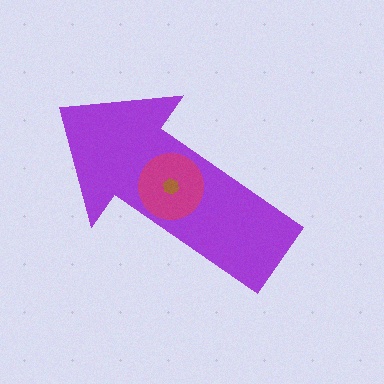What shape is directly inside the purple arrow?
The magenta circle.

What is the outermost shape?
The purple arrow.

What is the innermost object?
The brown hexagon.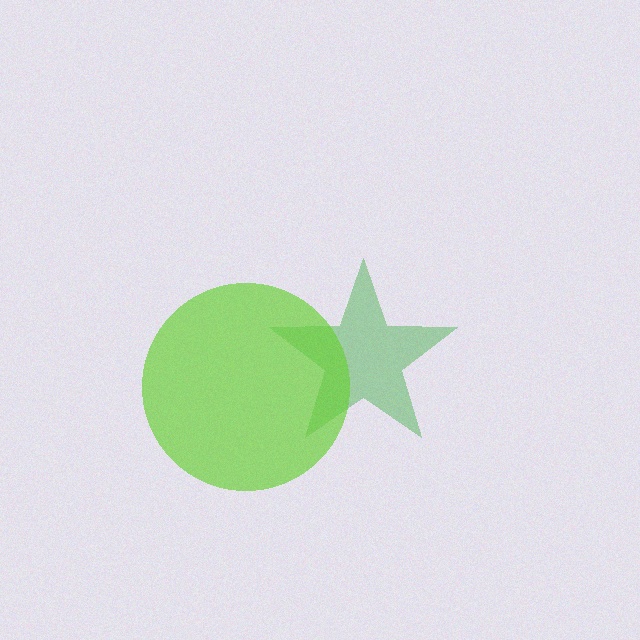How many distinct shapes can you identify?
There are 2 distinct shapes: a green star, a lime circle.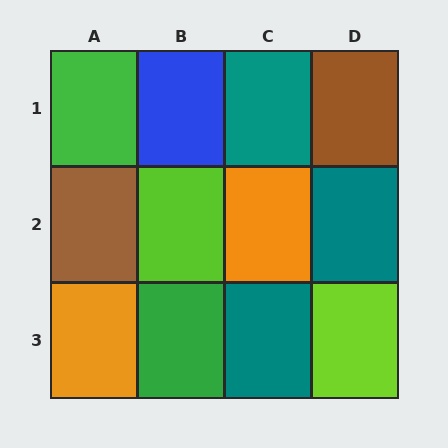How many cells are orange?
2 cells are orange.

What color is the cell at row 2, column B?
Lime.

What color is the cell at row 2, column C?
Orange.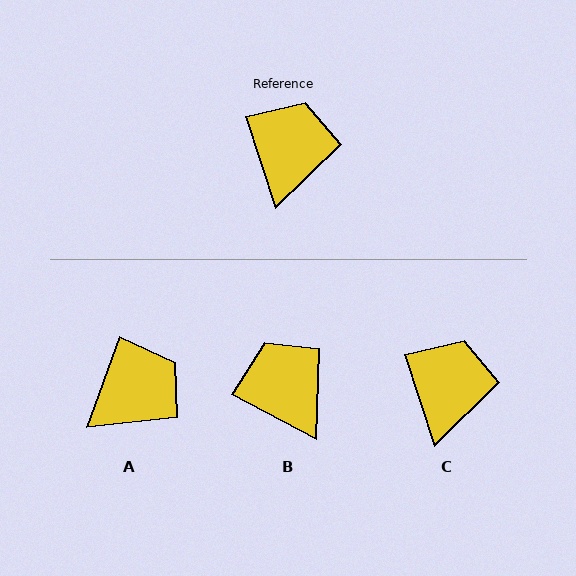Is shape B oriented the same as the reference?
No, it is off by about 44 degrees.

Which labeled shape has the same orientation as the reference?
C.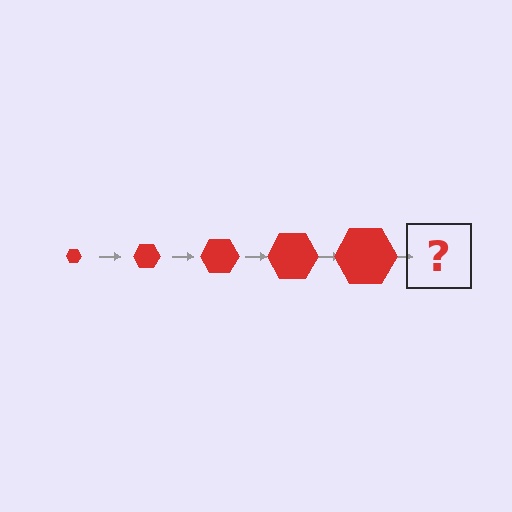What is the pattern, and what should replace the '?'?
The pattern is that the hexagon gets progressively larger each step. The '?' should be a red hexagon, larger than the previous one.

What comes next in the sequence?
The next element should be a red hexagon, larger than the previous one.